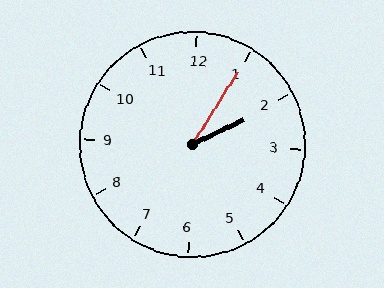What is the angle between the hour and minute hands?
Approximately 32 degrees.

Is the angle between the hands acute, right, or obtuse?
It is acute.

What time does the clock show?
2:05.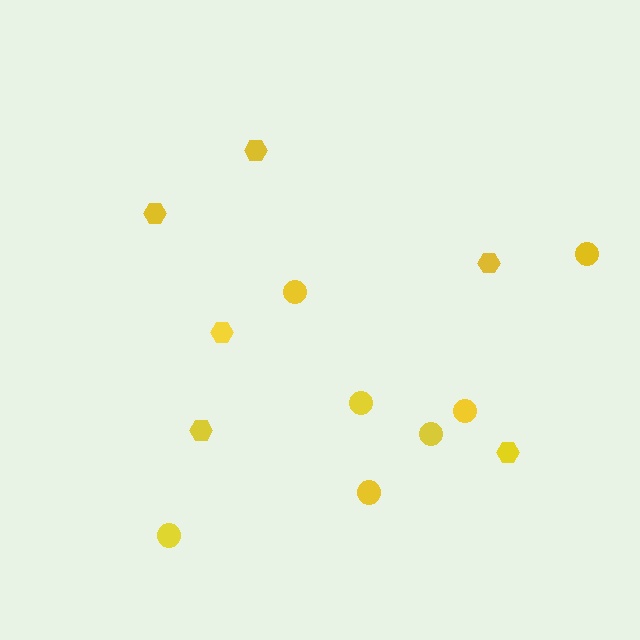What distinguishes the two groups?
There are 2 groups: one group of hexagons (6) and one group of circles (7).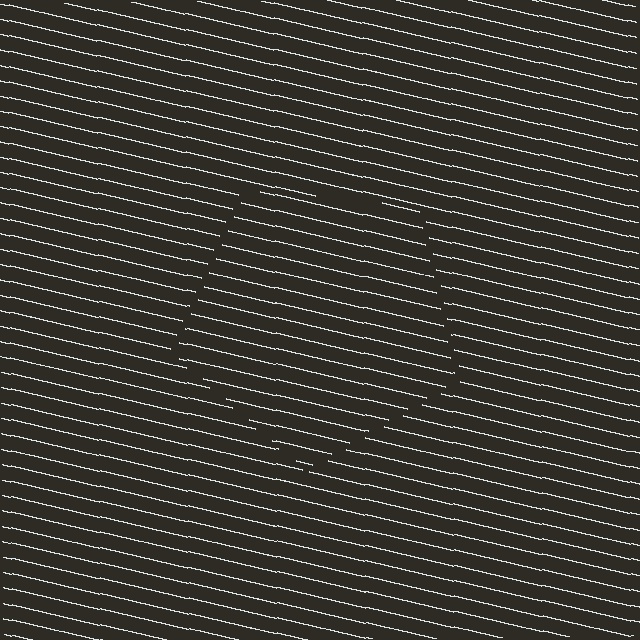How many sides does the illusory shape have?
5 sides — the line-ends trace a pentagon.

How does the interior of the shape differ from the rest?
The interior of the shape contains the same grating, shifted by half a period — the contour is defined by the phase discontinuity where line-ends from the inner and outer gratings abut.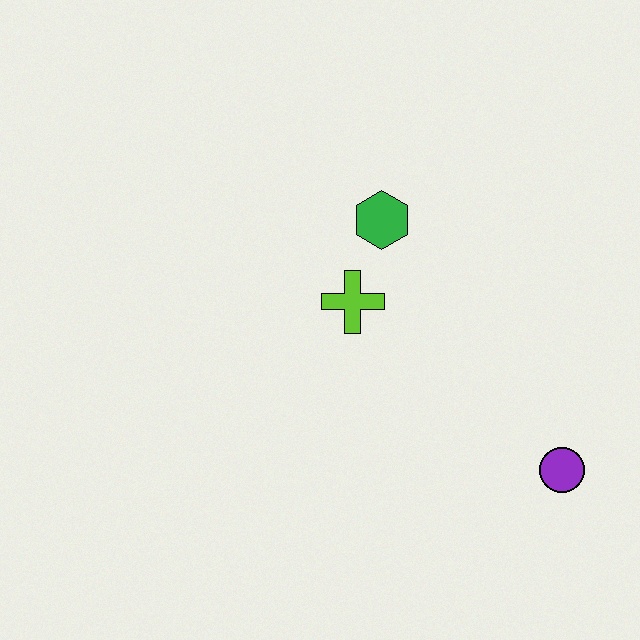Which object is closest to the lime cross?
The green hexagon is closest to the lime cross.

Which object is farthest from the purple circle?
The green hexagon is farthest from the purple circle.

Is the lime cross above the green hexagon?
No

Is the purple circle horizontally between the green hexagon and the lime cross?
No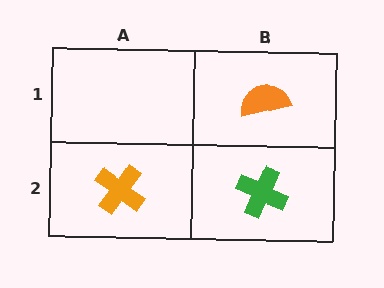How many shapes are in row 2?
2 shapes.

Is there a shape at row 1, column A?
No, that cell is empty.